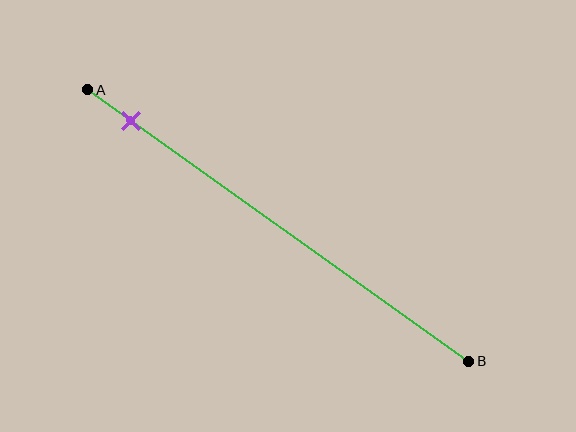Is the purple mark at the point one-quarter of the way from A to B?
No, the mark is at about 10% from A, not at the 25% one-quarter point.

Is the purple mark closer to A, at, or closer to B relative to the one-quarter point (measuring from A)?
The purple mark is closer to point A than the one-quarter point of segment AB.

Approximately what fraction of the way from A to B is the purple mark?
The purple mark is approximately 10% of the way from A to B.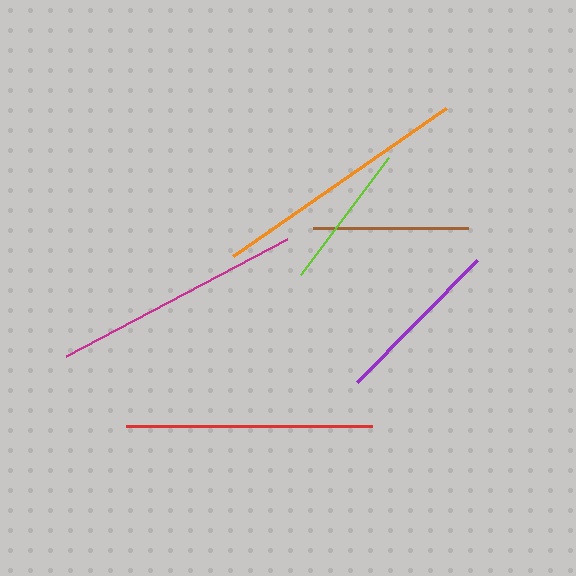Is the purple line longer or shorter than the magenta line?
The magenta line is longer than the purple line.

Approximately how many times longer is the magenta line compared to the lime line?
The magenta line is approximately 1.7 times the length of the lime line.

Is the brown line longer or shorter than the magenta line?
The magenta line is longer than the brown line.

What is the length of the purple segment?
The purple segment is approximately 171 pixels long.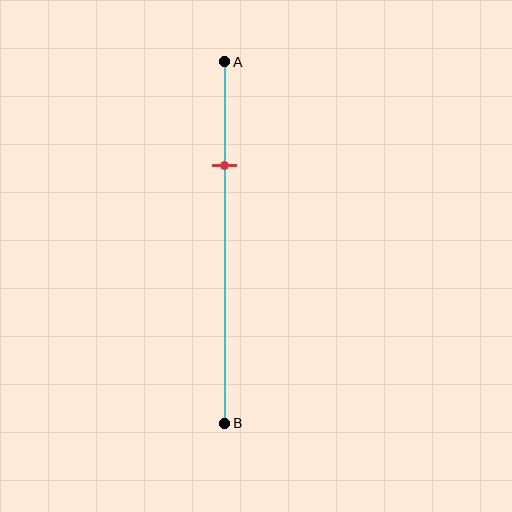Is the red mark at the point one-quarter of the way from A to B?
No, the mark is at about 30% from A, not at the 25% one-quarter point.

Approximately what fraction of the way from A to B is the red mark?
The red mark is approximately 30% of the way from A to B.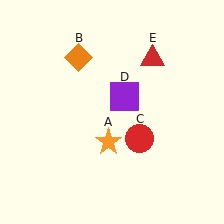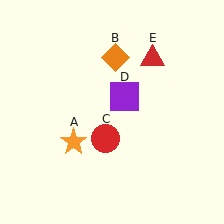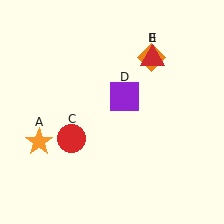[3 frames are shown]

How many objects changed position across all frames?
3 objects changed position: orange star (object A), orange diamond (object B), red circle (object C).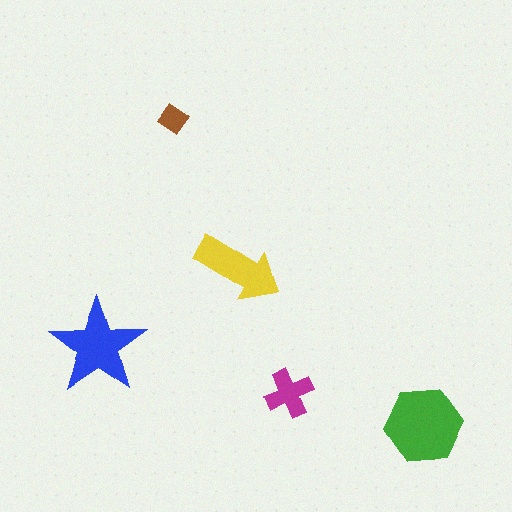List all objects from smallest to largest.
The brown diamond, the magenta cross, the yellow arrow, the blue star, the green hexagon.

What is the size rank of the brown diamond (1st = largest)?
5th.